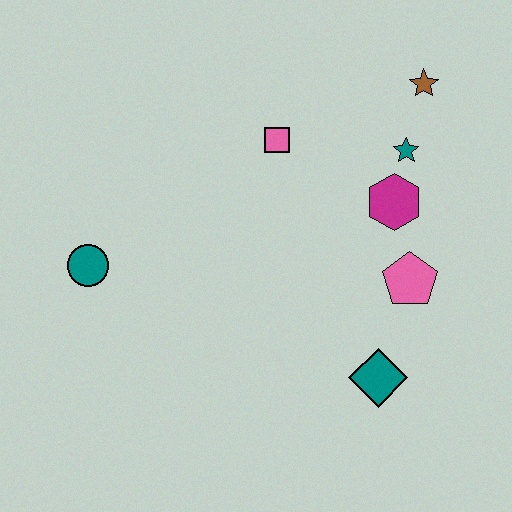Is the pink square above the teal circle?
Yes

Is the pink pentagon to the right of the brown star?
No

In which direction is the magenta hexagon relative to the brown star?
The magenta hexagon is below the brown star.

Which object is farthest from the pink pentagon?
The teal circle is farthest from the pink pentagon.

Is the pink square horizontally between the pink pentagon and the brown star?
No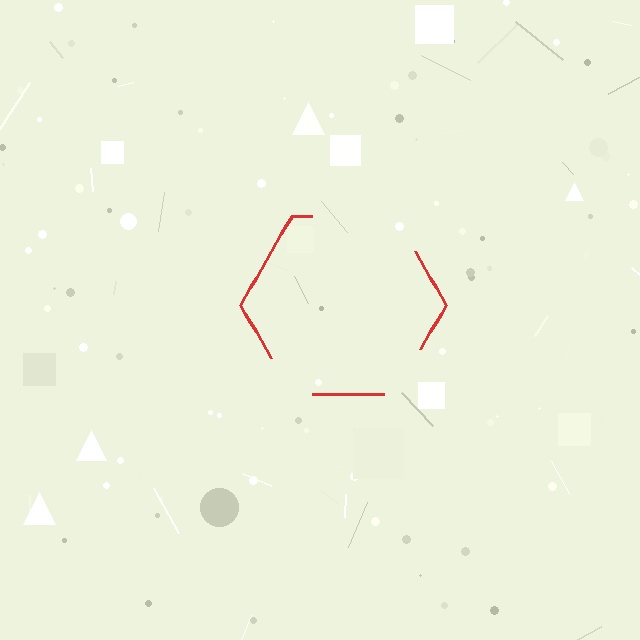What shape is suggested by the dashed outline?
The dashed outline suggests a hexagon.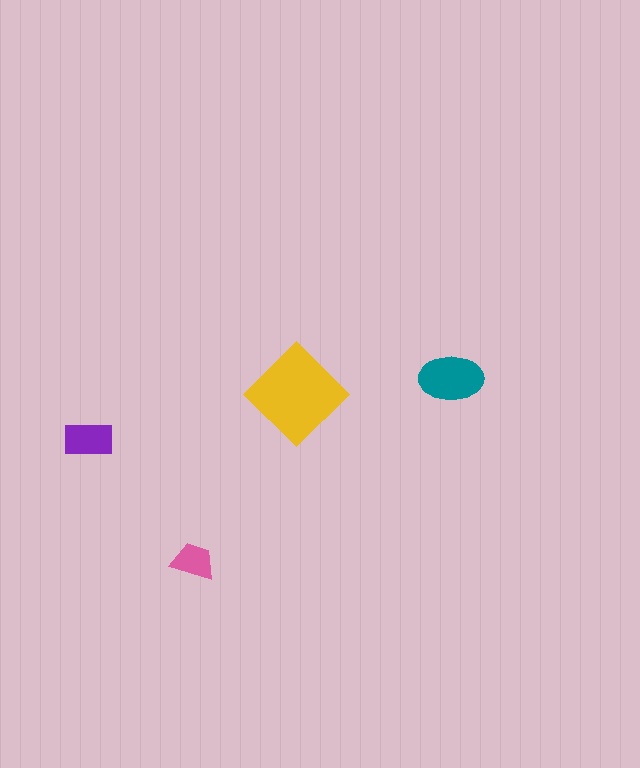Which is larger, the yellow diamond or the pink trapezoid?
The yellow diamond.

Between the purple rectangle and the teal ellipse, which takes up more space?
The teal ellipse.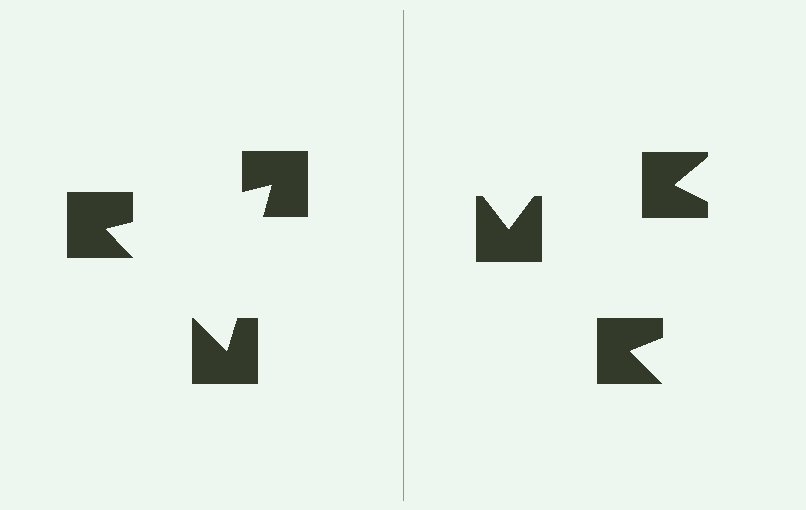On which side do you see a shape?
An illusory triangle appears on the left side. On the right side the wedge cuts are rotated, so no coherent shape forms.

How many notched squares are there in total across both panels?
6 — 3 on each side.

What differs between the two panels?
The notched squares are positioned identically on both sides; only the wedge orientations differ. On the left they align to a triangle; on the right they are misaligned.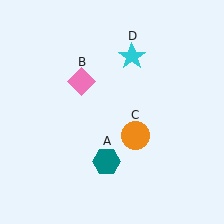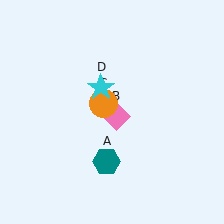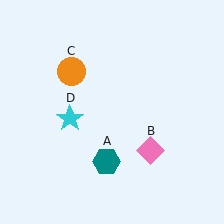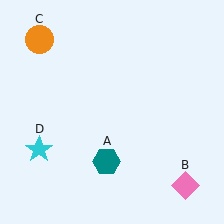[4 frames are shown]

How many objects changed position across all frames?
3 objects changed position: pink diamond (object B), orange circle (object C), cyan star (object D).